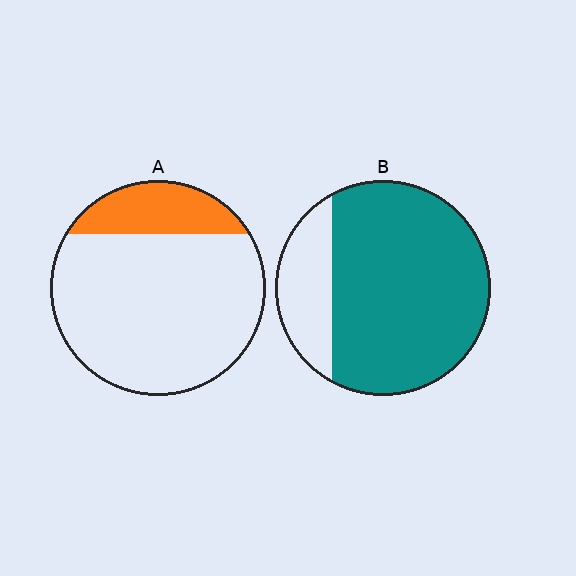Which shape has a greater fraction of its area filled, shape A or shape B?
Shape B.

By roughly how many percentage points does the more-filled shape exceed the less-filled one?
By roughly 60 percentage points (B over A).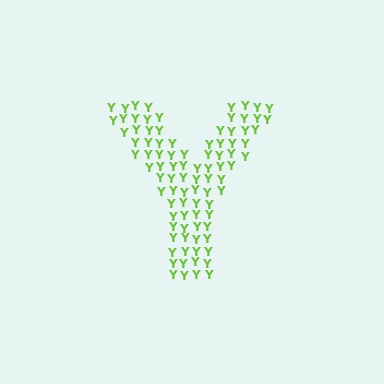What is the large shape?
The large shape is the letter Y.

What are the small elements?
The small elements are letter Y's.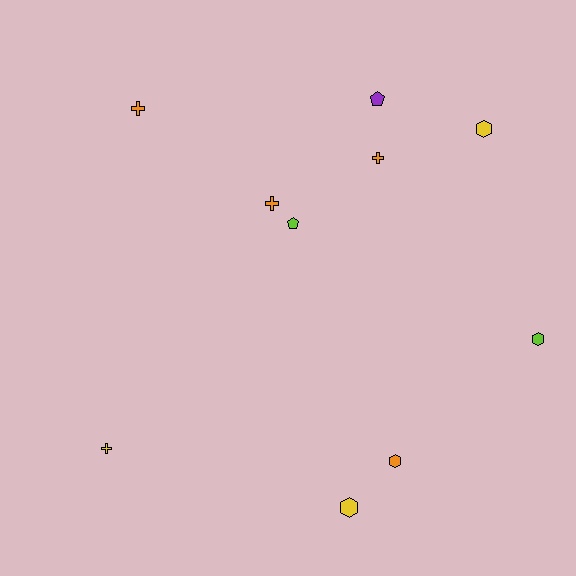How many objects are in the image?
There are 10 objects.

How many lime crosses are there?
There are no lime crosses.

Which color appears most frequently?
Orange, with 4 objects.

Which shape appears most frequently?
Hexagon, with 4 objects.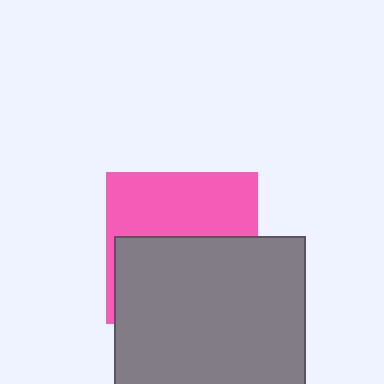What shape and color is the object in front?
The object in front is a gray square.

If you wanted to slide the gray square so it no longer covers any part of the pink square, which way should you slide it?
Slide it down — that is the most direct way to separate the two shapes.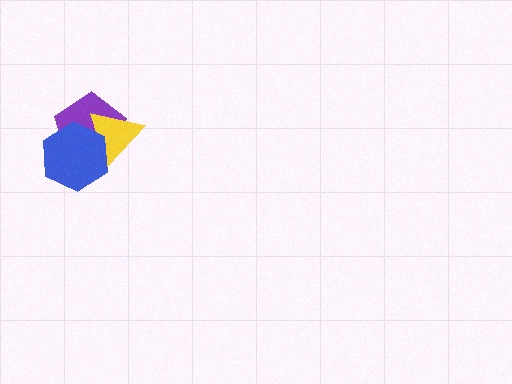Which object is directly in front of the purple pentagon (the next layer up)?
The yellow triangle is directly in front of the purple pentagon.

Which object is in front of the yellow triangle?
The blue hexagon is in front of the yellow triangle.